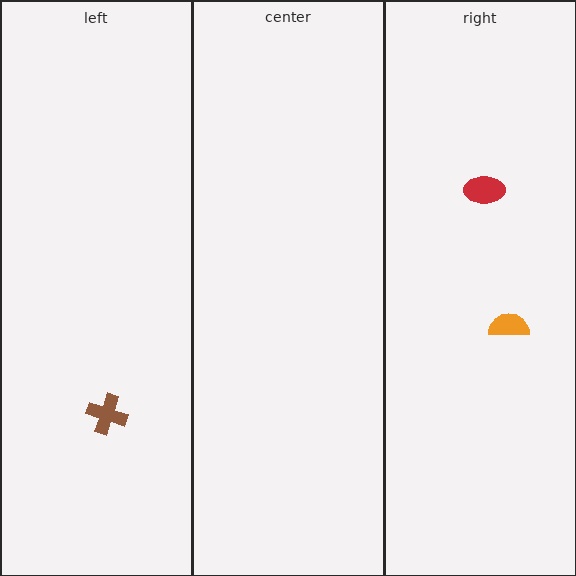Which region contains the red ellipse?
The right region.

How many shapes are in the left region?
1.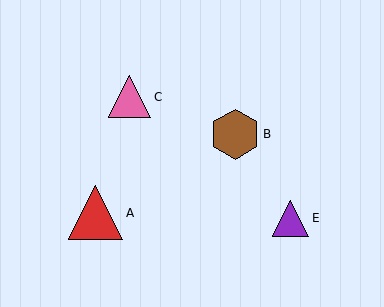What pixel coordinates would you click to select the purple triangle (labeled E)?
Click at (291, 218) to select the purple triangle E.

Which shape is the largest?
The red triangle (labeled A) is the largest.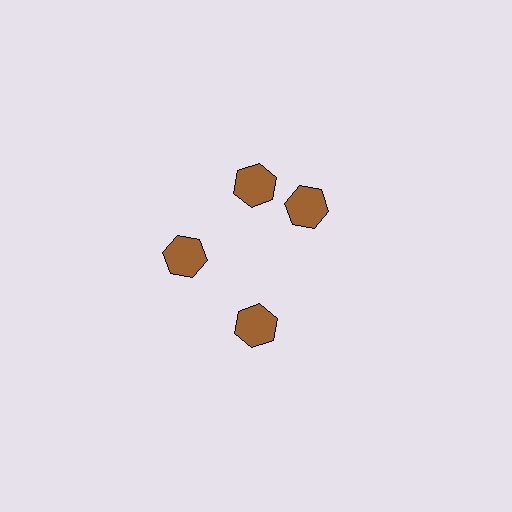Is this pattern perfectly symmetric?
No. The 4 brown hexagons are arranged in a ring, but one element near the 3 o'clock position is rotated out of alignment along the ring, breaking the 4-fold rotational symmetry.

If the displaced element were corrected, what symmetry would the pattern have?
It would have 4-fold rotational symmetry — the pattern would map onto itself every 90 degrees.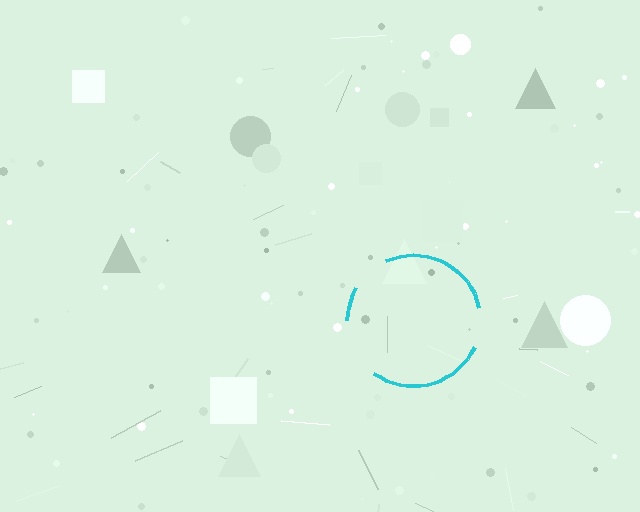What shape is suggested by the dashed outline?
The dashed outline suggests a circle.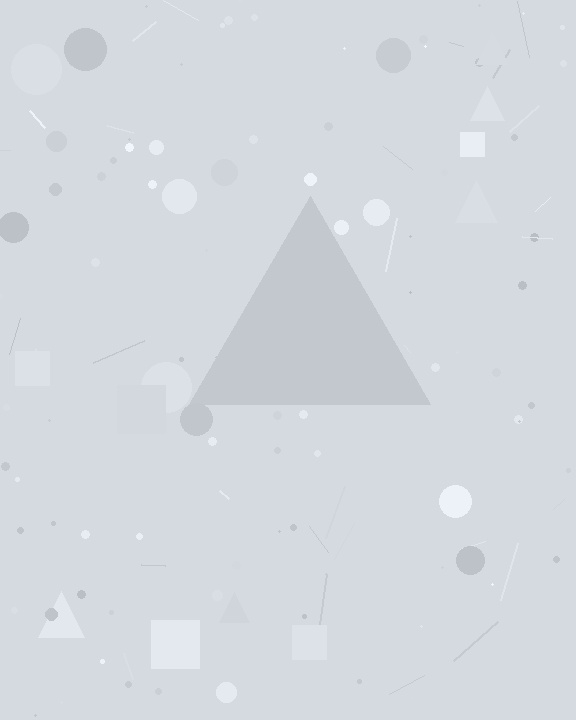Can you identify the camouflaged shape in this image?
The camouflaged shape is a triangle.